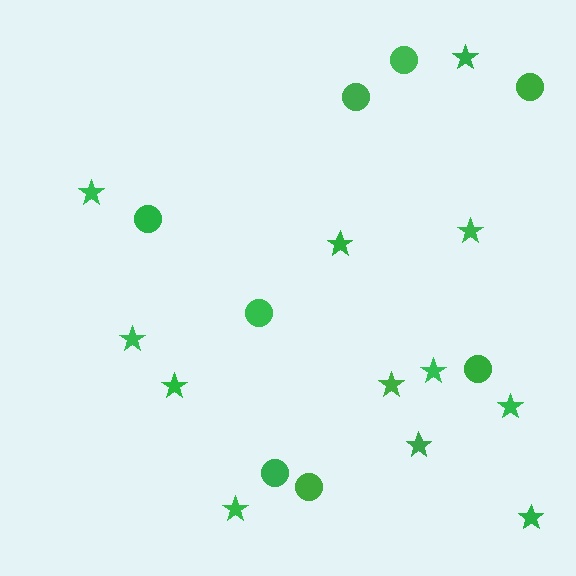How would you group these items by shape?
There are 2 groups: one group of stars (12) and one group of circles (8).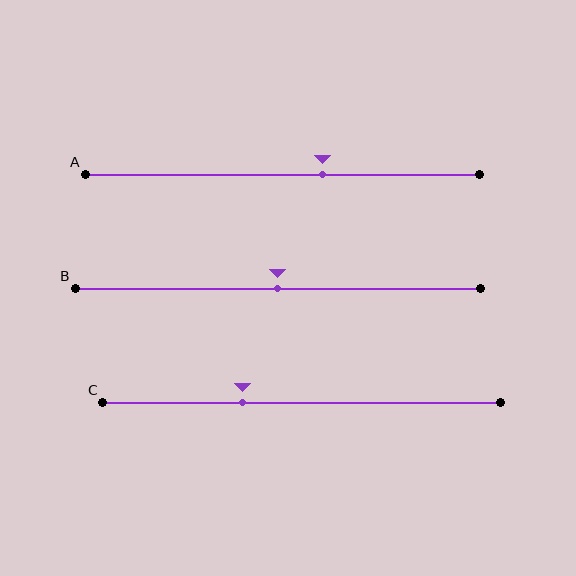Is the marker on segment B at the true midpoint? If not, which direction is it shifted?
Yes, the marker on segment B is at the true midpoint.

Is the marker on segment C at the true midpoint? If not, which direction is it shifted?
No, the marker on segment C is shifted to the left by about 15% of the segment length.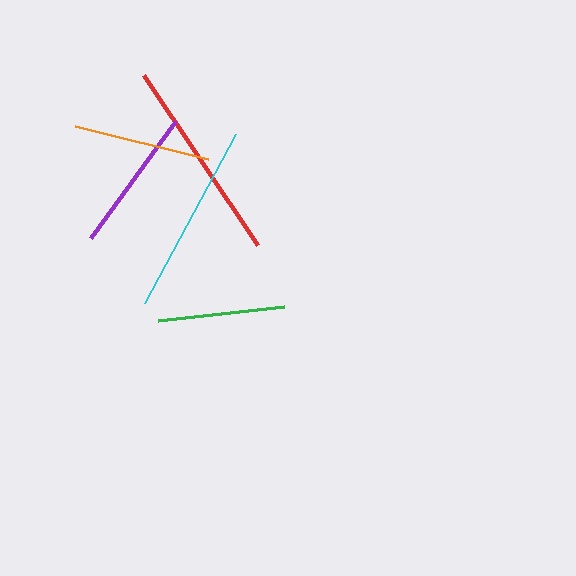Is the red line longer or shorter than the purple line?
The red line is longer than the purple line.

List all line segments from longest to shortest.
From longest to shortest: red, cyan, purple, orange, green.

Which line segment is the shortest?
The green line is the shortest at approximately 127 pixels.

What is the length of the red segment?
The red segment is approximately 204 pixels long.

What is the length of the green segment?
The green segment is approximately 127 pixels long.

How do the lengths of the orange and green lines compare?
The orange and green lines are approximately the same length.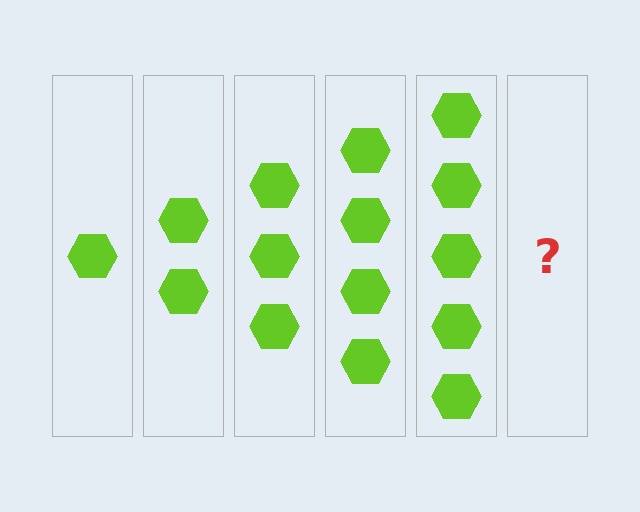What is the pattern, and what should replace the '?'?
The pattern is that each step adds one more hexagon. The '?' should be 6 hexagons.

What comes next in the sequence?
The next element should be 6 hexagons.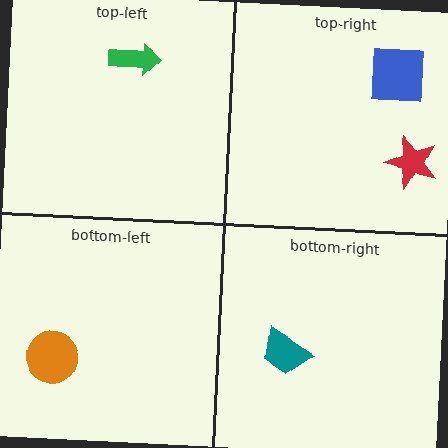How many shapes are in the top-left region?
1.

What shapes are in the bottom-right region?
The teal trapezoid.